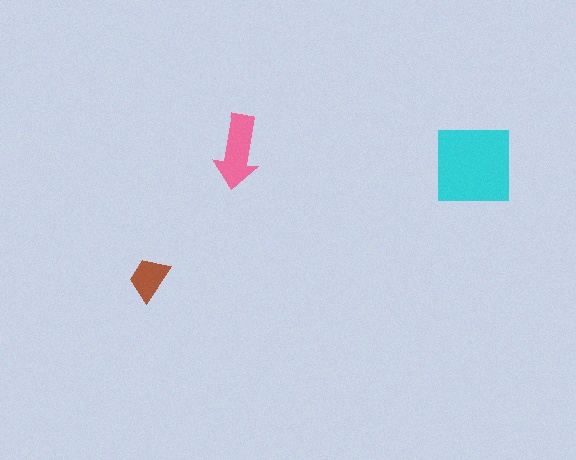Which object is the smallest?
The brown trapezoid.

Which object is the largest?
The cyan square.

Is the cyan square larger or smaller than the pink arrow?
Larger.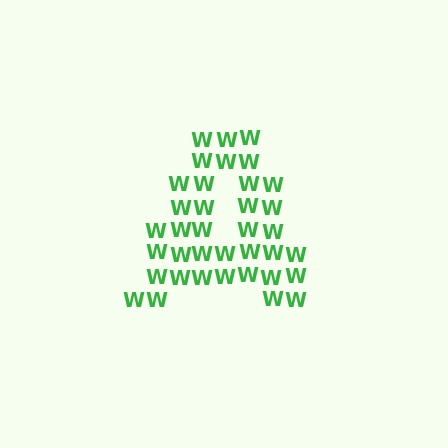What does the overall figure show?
The overall figure shows the letter A.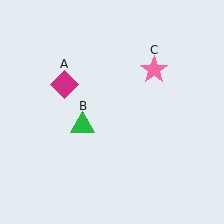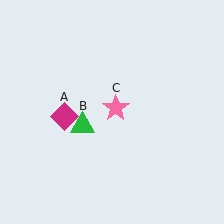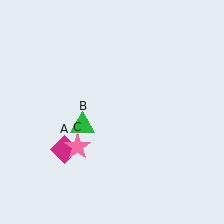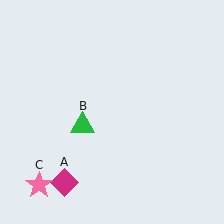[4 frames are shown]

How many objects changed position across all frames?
2 objects changed position: magenta diamond (object A), pink star (object C).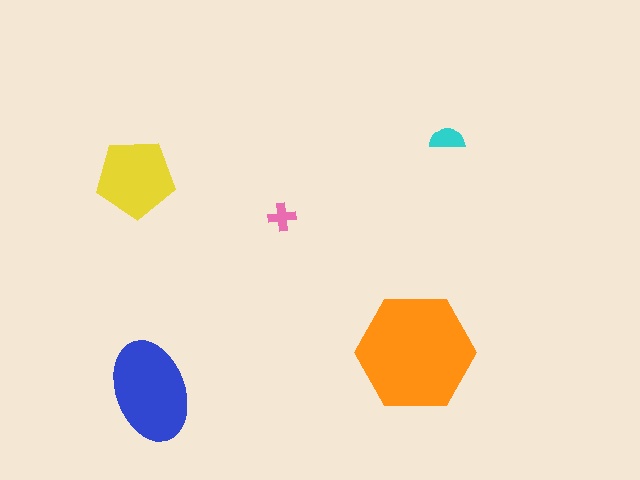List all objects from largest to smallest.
The orange hexagon, the blue ellipse, the yellow pentagon, the cyan semicircle, the pink cross.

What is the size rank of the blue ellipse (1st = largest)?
2nd.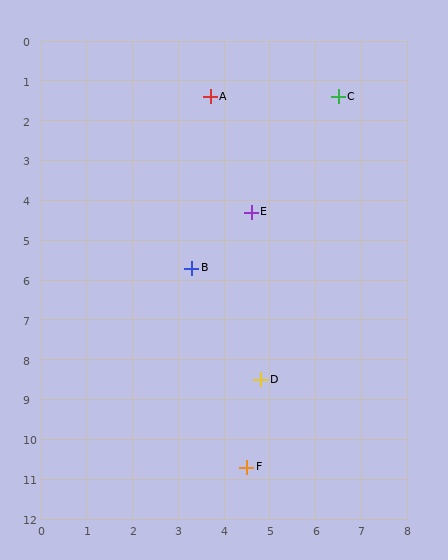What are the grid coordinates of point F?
Point F is at approximately (4.5, 10.7).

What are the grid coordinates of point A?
Point A is at approximately (3.7, 1.4).